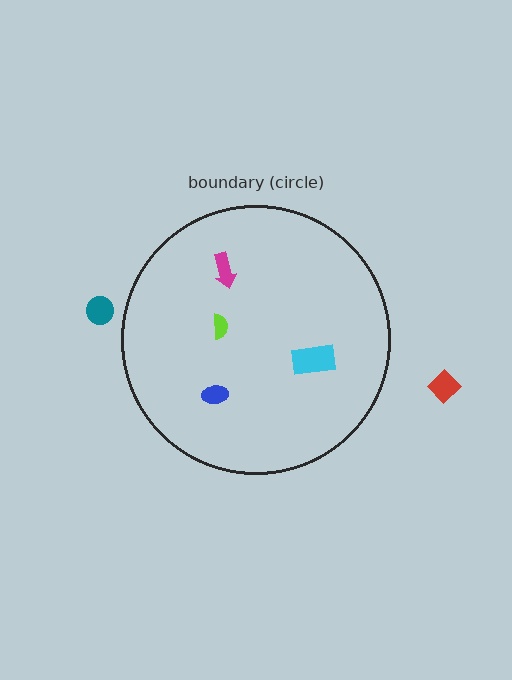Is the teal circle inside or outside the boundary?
Outside.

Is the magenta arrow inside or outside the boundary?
Inside.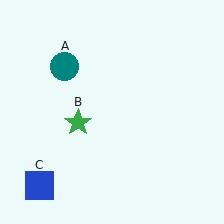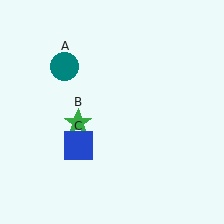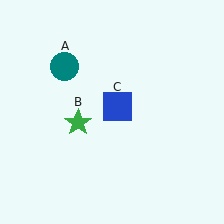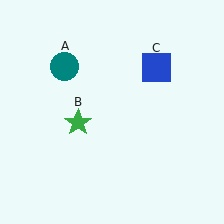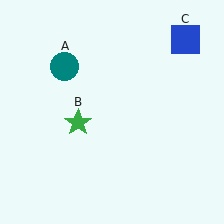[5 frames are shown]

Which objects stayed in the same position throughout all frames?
Teal circle (object A) and green star (object B) remained stationary.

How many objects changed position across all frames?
1 object changed position: blue square (object C).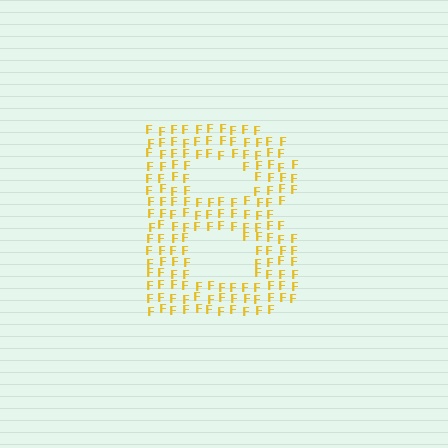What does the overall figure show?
The overall figure shows the letter B.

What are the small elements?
The small elements are letter F's.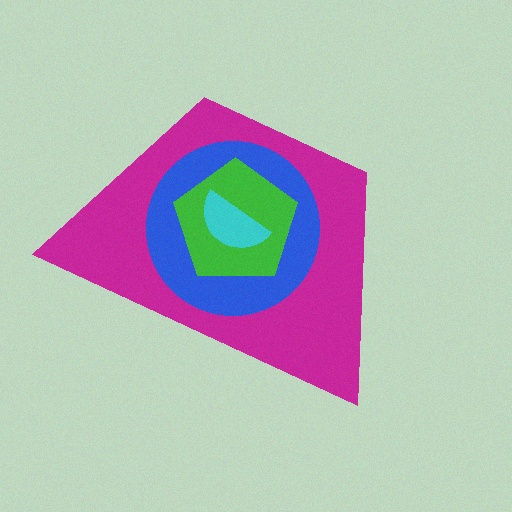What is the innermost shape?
The cyan semicircle.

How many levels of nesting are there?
4.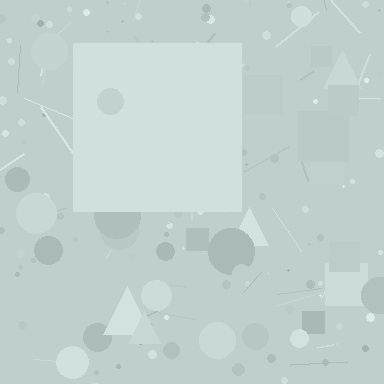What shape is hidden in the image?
A square is hidden in the image.